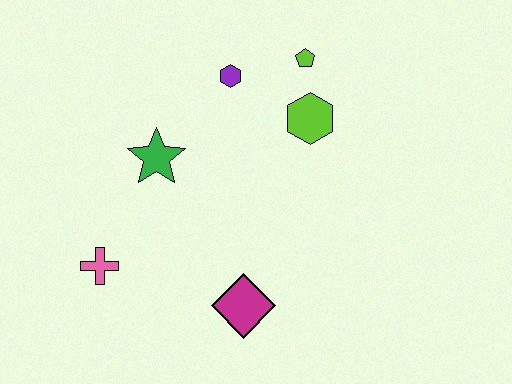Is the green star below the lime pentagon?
Yes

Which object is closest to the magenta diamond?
The pink cross is closest to the magenta diamond.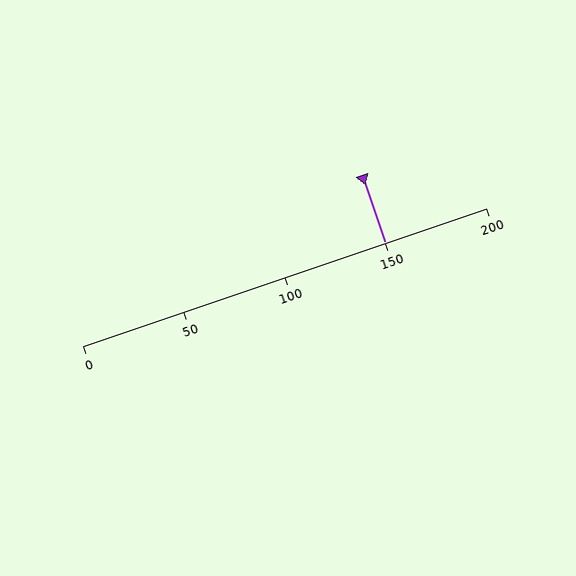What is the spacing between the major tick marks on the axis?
The major ticks are spaced 50 apart.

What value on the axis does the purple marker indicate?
The marker indicates approximately 150.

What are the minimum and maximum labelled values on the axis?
The axis runs from 0 to 200.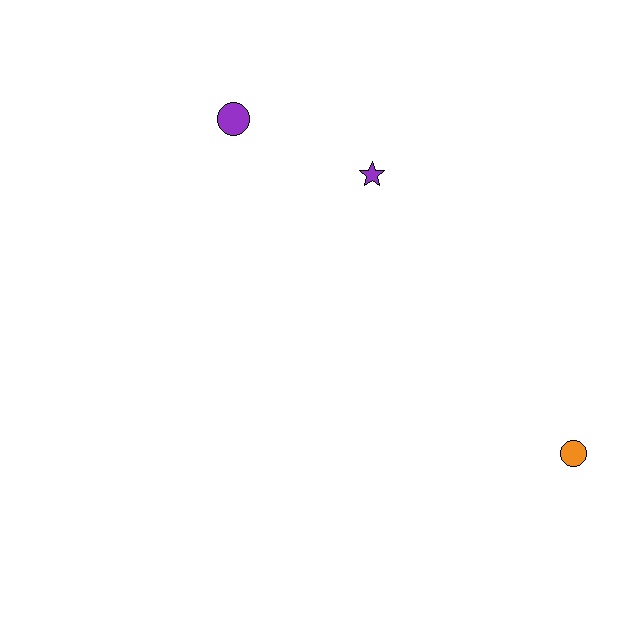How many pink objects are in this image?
There are no pink objects.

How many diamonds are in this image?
There are no diamonds.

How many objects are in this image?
There are 3 objects.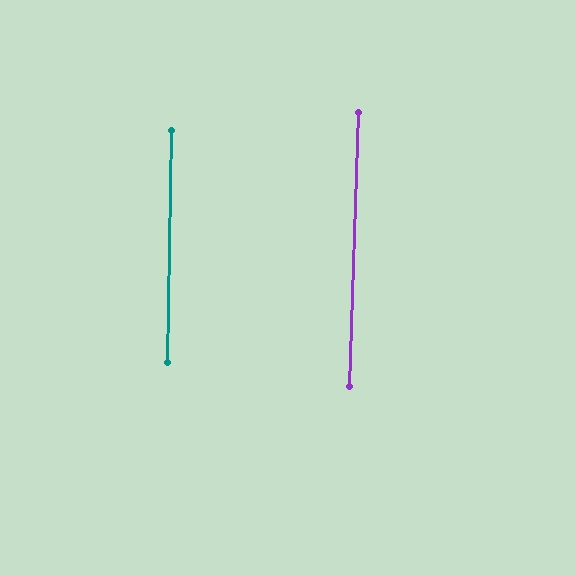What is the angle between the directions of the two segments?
Approximately 1 degree.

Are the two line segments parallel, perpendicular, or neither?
Parallel — their directions differ by only 0.9°.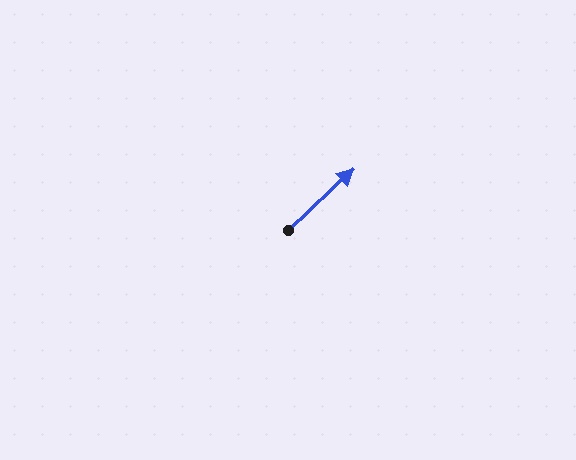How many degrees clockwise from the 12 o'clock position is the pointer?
Approximately 47 degrees.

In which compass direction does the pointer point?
Northeast.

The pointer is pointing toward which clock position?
Roughly 2 o'clock.